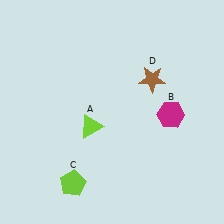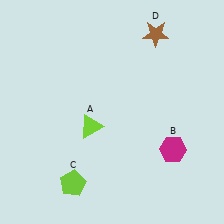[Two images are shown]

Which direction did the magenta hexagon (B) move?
The magenta hexagon (B) moved down.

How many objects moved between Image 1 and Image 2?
2 objects moved between the two images.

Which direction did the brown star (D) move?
The brown star (D) moved up.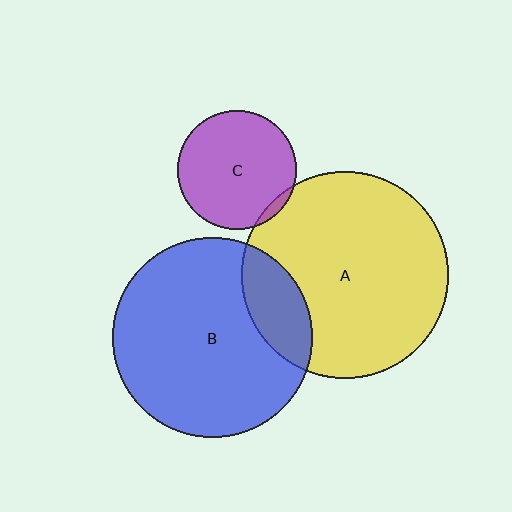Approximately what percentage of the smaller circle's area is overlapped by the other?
Approximately 15%.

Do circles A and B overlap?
Yes.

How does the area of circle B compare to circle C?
Approximately 2.8 times.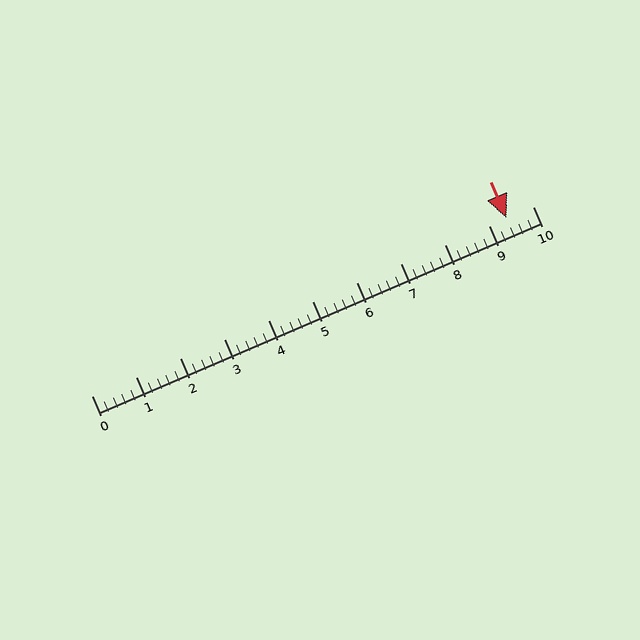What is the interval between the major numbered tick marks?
The major tick marks are spaced 1 units apart.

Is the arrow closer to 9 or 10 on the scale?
The arrow is closer to 9.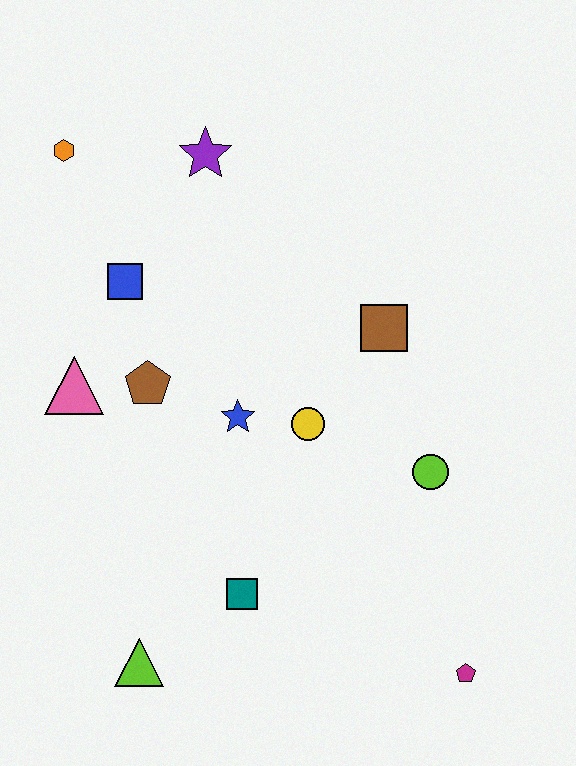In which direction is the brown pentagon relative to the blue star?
The brown pentagon is to the left of the blue star.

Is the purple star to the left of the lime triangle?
No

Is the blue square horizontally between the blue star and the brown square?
No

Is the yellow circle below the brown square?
Yes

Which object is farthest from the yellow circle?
The orange hexagon is farthest from the yellow circle.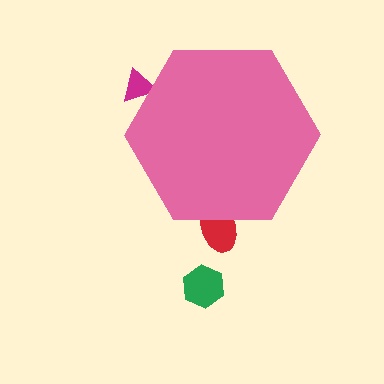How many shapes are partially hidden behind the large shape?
2 shapes are partially hidden.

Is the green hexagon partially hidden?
No, the green hexagon is fully visible.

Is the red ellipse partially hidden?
Yes, the red ellipse is partially hidden behind the pink hexagon.